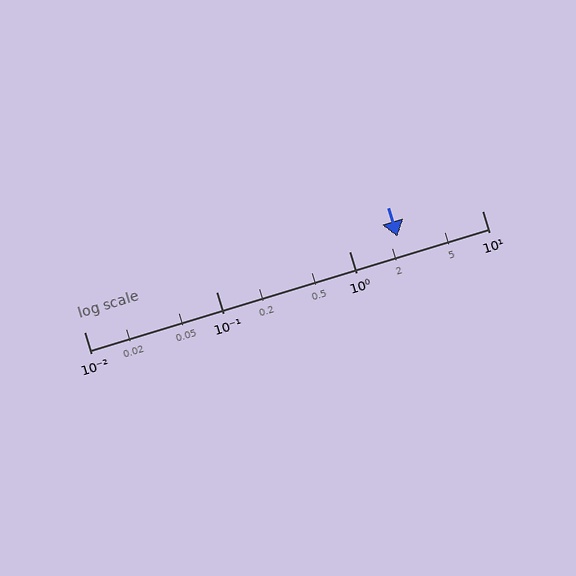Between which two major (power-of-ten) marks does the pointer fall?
The pointer is between 1 and 10.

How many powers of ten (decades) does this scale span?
The scale spans 3 decades, from 0.01 to 10.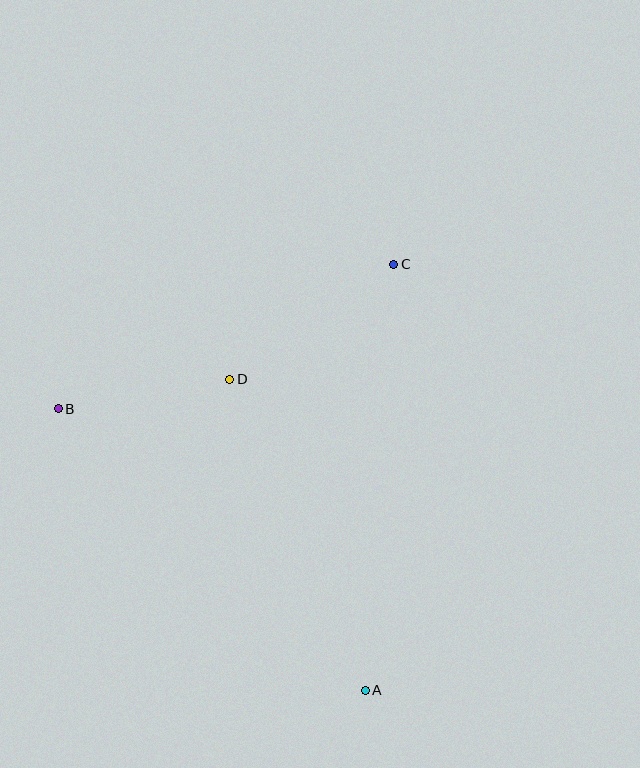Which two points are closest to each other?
Points B and D are closest to each other.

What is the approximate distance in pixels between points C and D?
The distance between C and D is approximately 200 pixels.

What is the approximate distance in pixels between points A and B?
The distance between A and B is approximately 417 pixels.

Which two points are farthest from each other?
Points A and C are farthest from each other.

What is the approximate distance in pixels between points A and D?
The distance between A and D is approximately 340 pixels.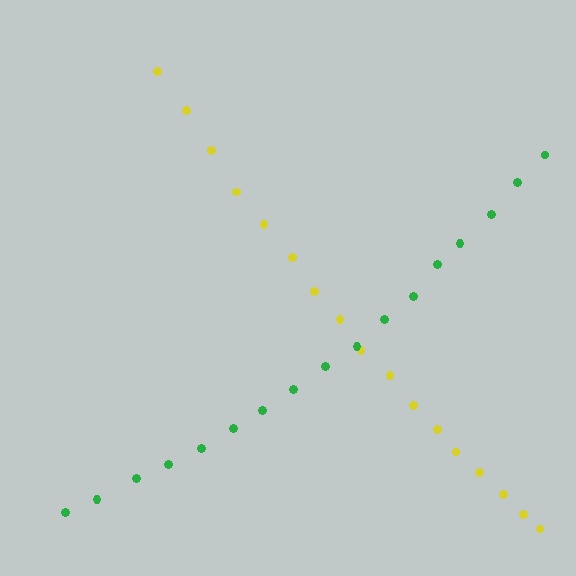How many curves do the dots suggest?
There are 2 distinct paths.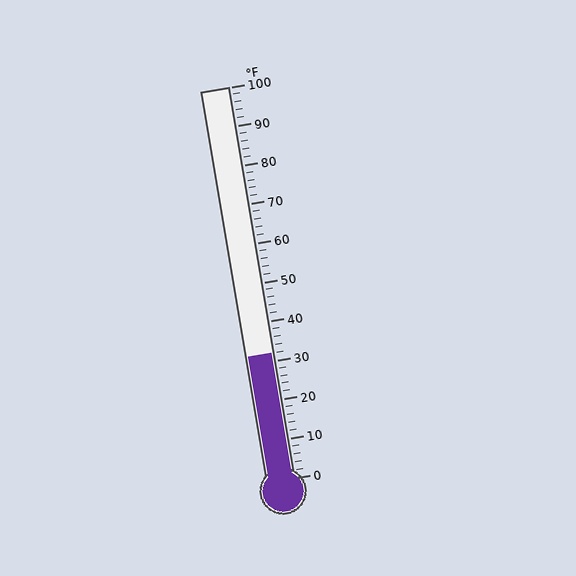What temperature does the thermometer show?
The thermometer shows approximately 32°F.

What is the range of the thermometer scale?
The thermometer scale ranges from 0°F to 100°F.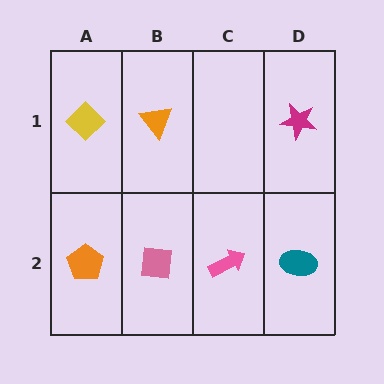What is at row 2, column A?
An orange pentagon.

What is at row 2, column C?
A pink arrow.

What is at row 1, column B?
An orange triangle.